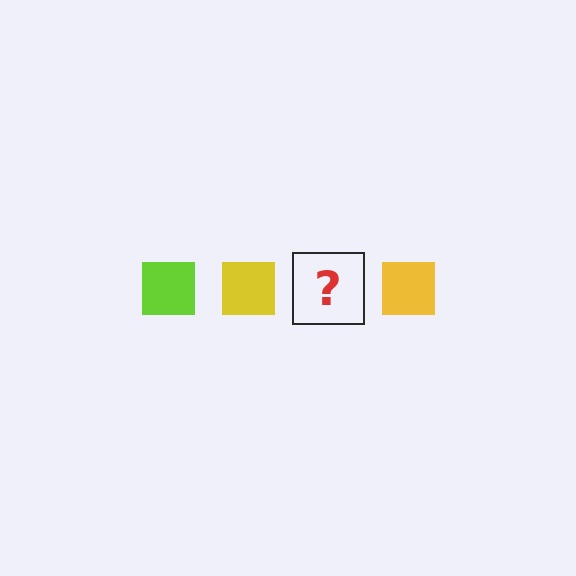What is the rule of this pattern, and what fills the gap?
The rule is that the pattern cycles through lime, yellow squares. The gap should be filled with a lime square.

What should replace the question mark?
The question mark should be replaced with a lime square.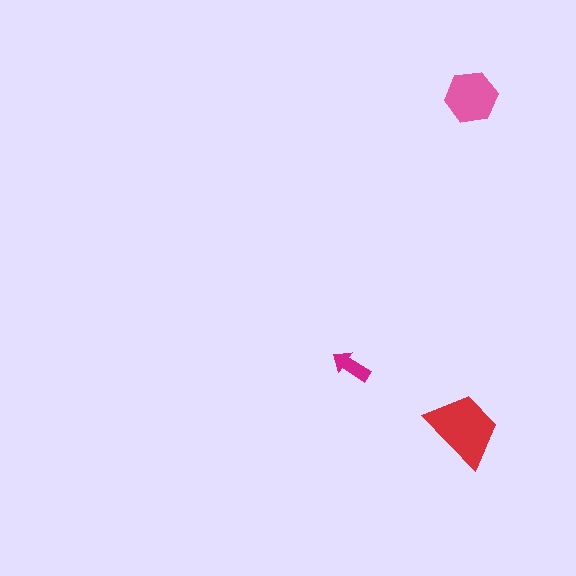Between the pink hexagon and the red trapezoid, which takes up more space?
The red trapezoid.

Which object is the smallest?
The magenta arrow.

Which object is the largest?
The red trapezoid.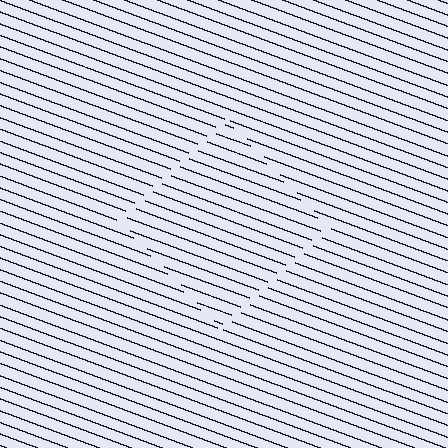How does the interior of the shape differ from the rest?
The interior of the shape contains the same grating, shifted by half a period — the contour is defined by the phase discontinuity where line-ends from the inner and outer gratings abut.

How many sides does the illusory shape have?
4 sides — the line-ends trace a square.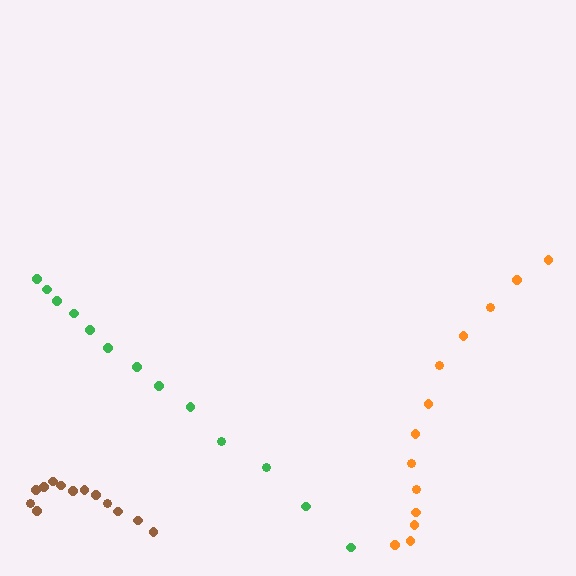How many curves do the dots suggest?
There are 3 distinct paths.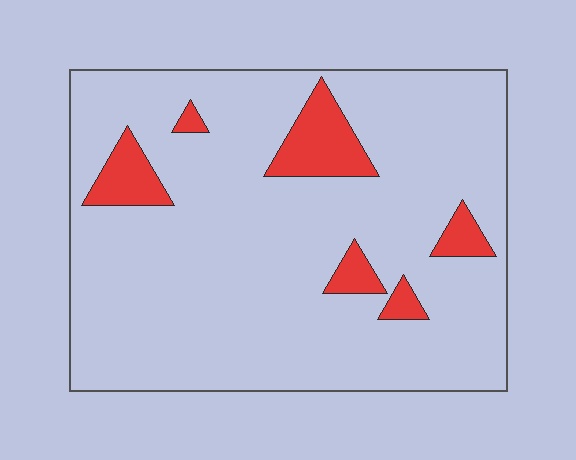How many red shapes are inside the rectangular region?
6.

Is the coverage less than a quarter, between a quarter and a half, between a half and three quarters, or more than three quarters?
Less than a quarter.